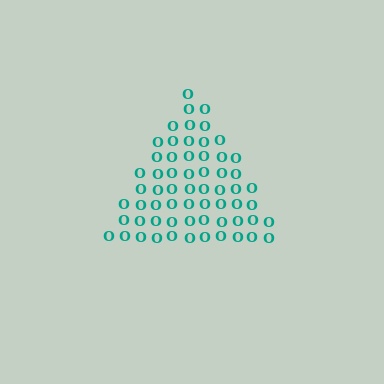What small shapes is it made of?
It is made of small letter O's.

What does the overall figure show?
The overall figure shows a triangle.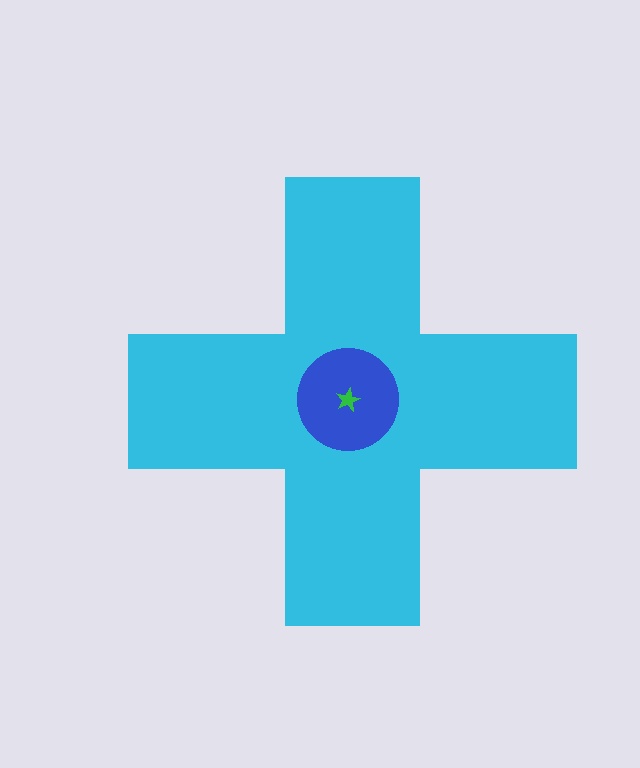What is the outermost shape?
The cyan cross.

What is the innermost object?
The green star.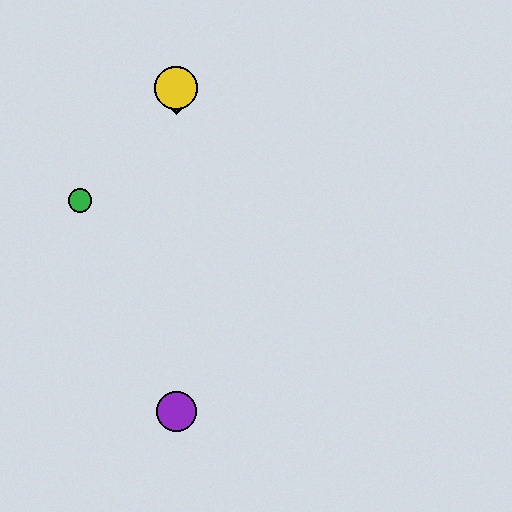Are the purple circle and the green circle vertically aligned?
No, the purple circle is at x≈176 and the green circle is at x≈80.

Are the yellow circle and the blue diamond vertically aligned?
Yes, both are at x≈176.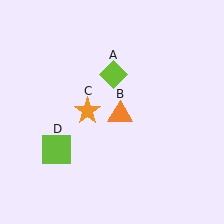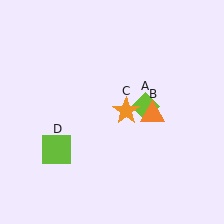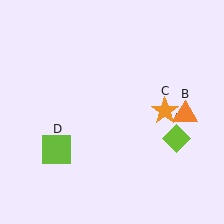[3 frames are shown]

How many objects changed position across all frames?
3 objects changed position: lime diamond (object A), orange triangle (object B), orange star (object C).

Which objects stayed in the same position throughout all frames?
Lime square (object D) remained stationary.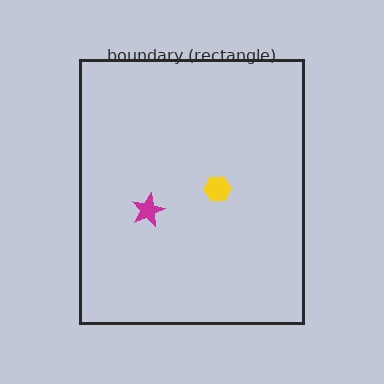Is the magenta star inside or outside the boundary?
Inside.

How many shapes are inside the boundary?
2 inside, 0 outside.